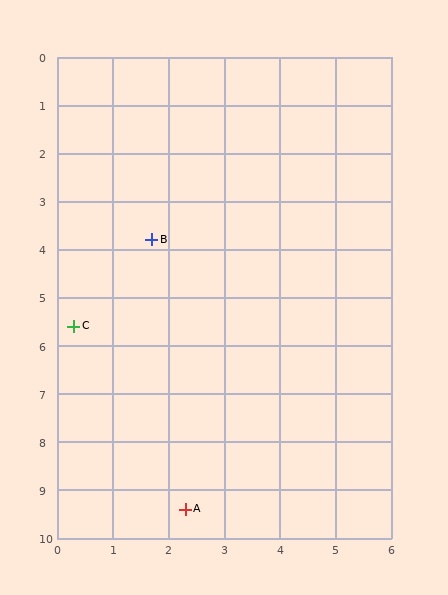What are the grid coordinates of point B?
Point B is at approximately (1.7, 3.8).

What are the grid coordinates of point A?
Point A is at approximately (2.3, 9.4).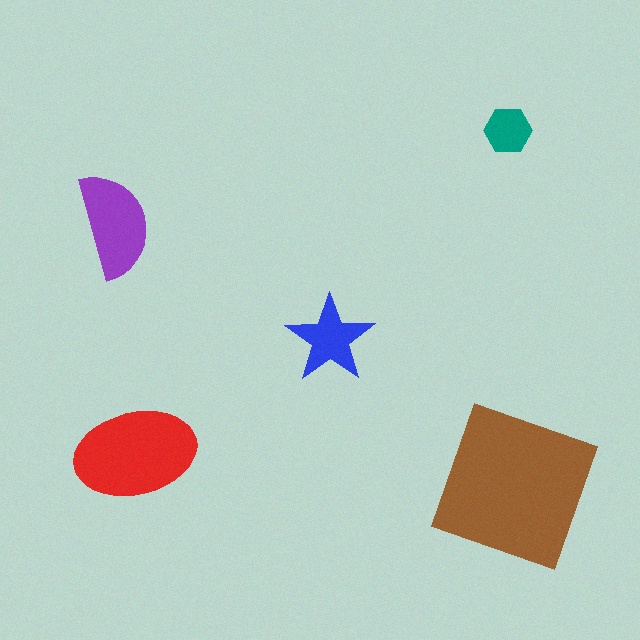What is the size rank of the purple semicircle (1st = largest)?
3rd.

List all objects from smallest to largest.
The teal hexagon, the blue star, the purple semicircle, the red ellipse, the brown square.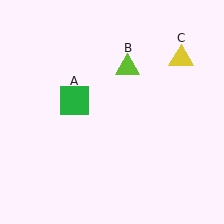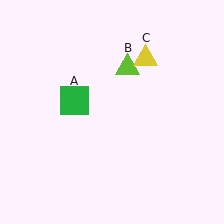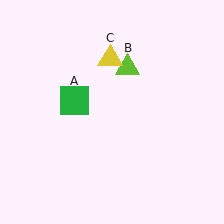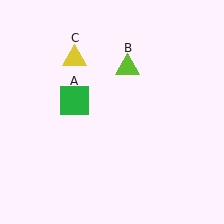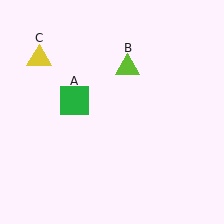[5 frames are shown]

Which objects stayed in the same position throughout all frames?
Green square (object A) and lime triangle (object B) remained stationary.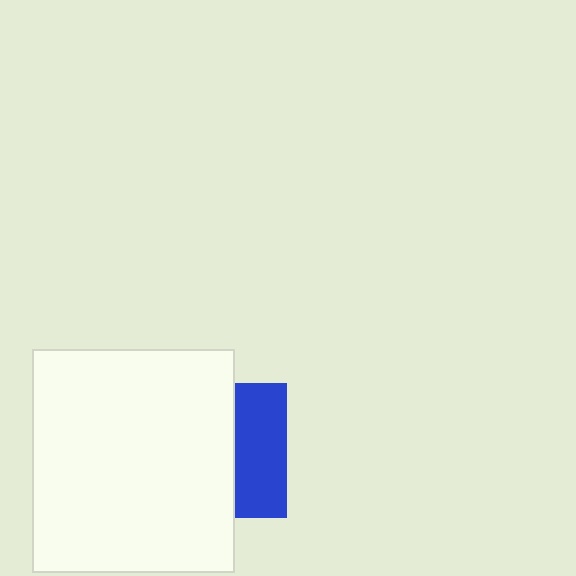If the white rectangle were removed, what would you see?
You would see the complete blue square.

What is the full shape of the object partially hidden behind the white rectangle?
The partially hidden object is a blue square.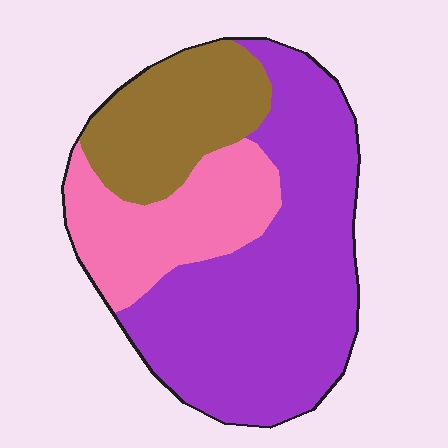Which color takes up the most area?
Purple, at roughly 55%.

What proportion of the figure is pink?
Pink takes up about one quarter (1/4) of the figure.